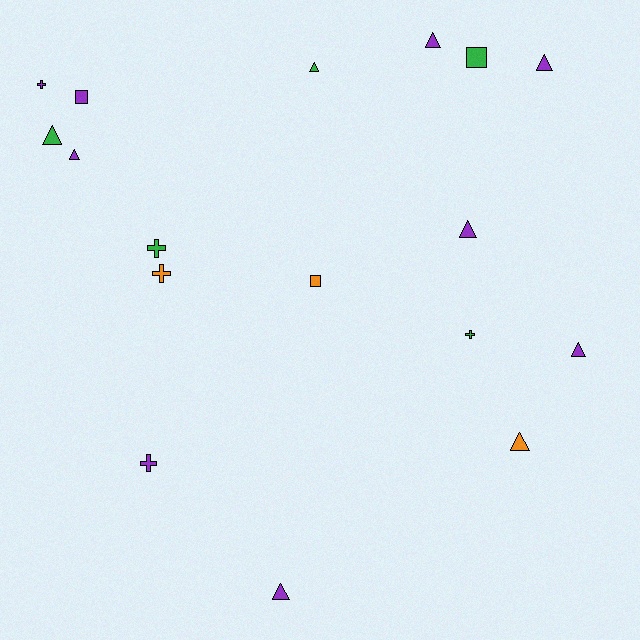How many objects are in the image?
There are 17 objects.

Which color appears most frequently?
Purple, with 9 objects.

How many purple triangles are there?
There are 6 purple triangles.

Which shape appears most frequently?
Triangle, with 9 objects.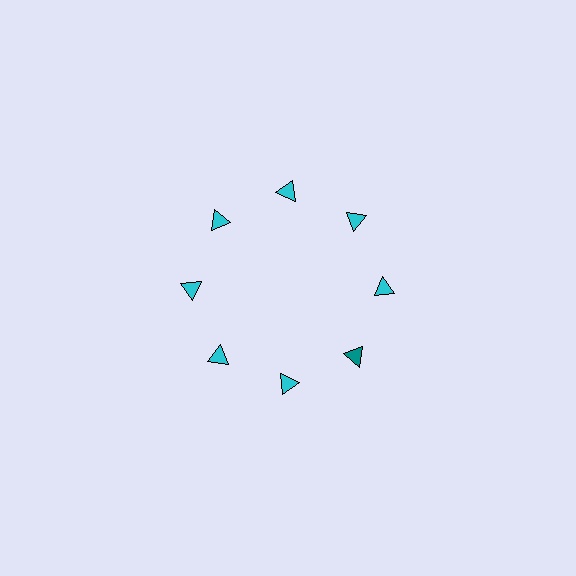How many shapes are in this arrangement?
There are 8 shapes arranged in a ring pattern.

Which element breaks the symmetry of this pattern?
The teal triangle at roughly the 4 o'clock position breaks the symmetry. All other shapes are cyan triangles.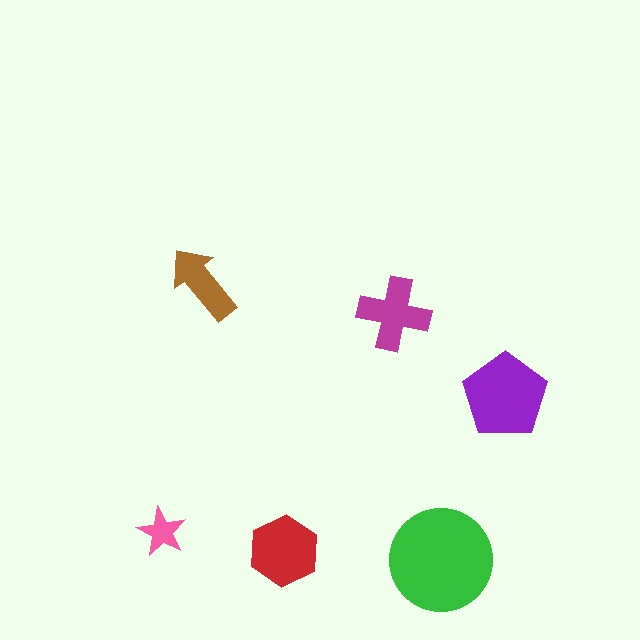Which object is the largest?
The green circle.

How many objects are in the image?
There are 6 objects in the image.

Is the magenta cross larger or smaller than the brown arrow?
Larger.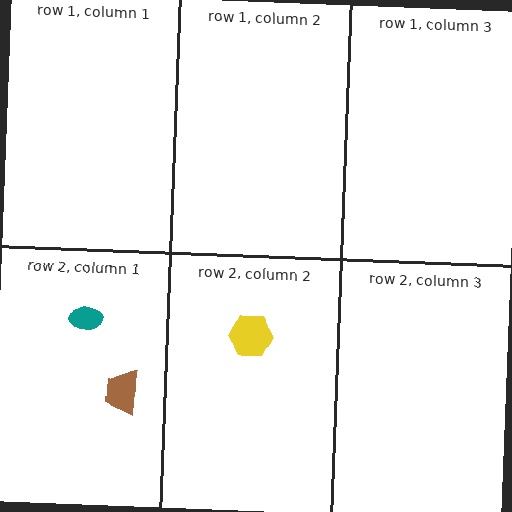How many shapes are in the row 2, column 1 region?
2.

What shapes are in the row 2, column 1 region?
The brown trapezoid, the teal ellipse.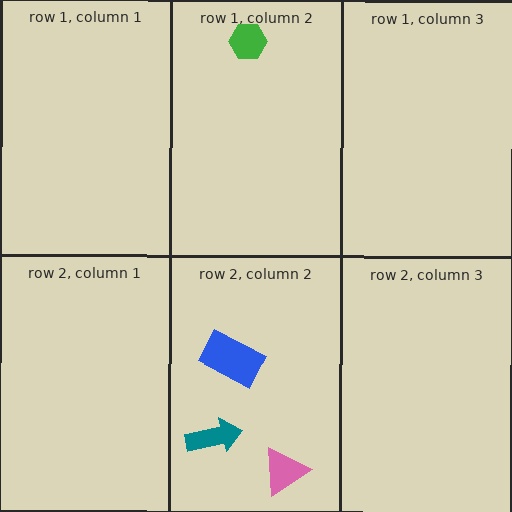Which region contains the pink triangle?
The row 2, column 2 region.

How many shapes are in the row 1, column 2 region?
1.